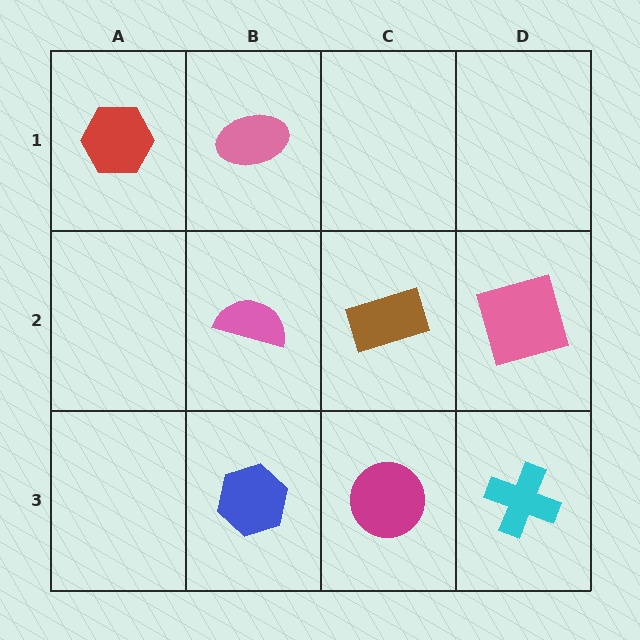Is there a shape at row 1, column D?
No, that cell is empty.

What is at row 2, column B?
A pink semicircle.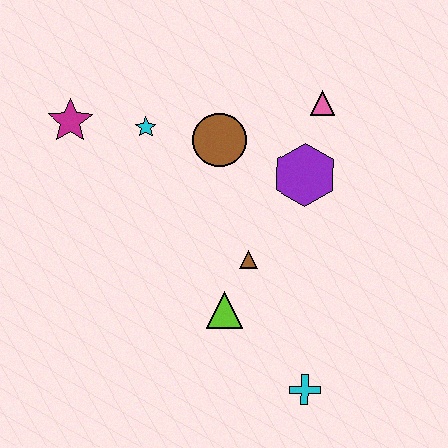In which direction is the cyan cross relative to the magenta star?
The cyan cross is below the magenta star.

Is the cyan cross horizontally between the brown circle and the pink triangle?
Yes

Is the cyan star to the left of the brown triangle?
Yes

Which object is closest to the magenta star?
The cyan star is closest to the magenta star.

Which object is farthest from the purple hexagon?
The magenta star is farthest from the purple hexagon.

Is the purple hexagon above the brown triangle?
Yes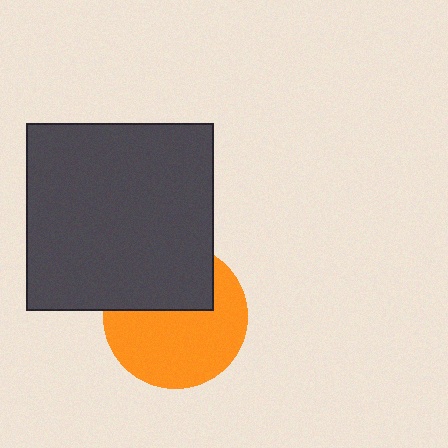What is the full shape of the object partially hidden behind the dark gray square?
The partially hidden object is an orange circle.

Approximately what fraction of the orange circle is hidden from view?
Roughly 38% of the orange circle is hidden behind the dark gray square.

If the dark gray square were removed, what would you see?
You would see the complete orange circle.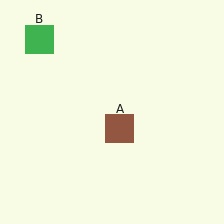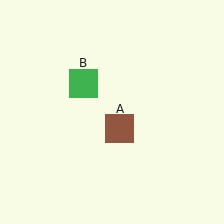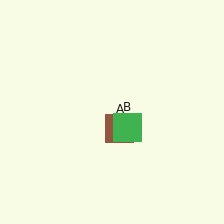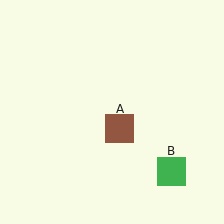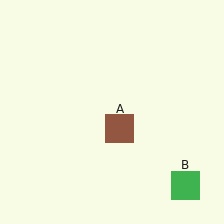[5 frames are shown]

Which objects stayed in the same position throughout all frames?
Brown square (object A) remained stationary.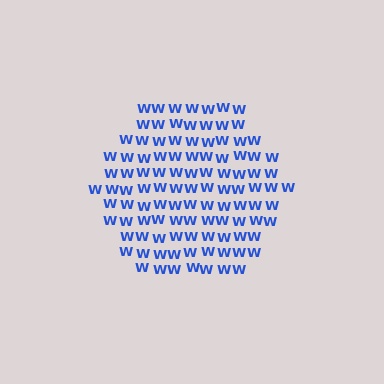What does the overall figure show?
The overall figure shows a hexagon.